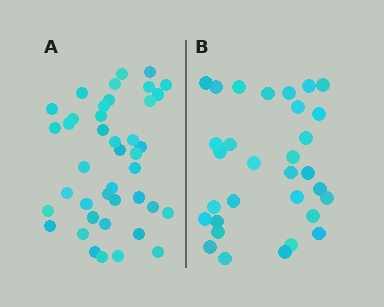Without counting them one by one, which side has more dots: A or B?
Region A (the left region) has more dots.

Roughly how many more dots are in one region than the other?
Region A has roughly 10 or so more dots than region B.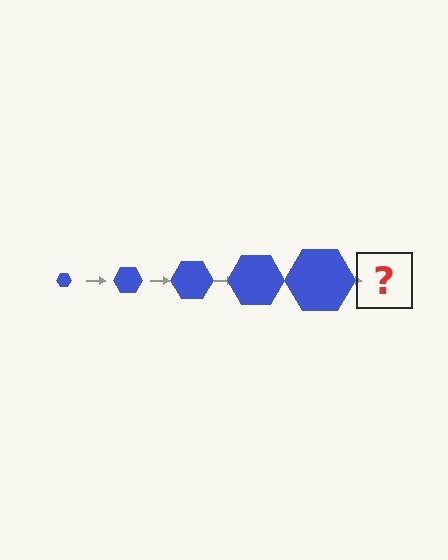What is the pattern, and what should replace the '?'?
The pattern is that the hexagon gets progressively larger each step. The '?' should be a blue hexagon, larger than the previous one.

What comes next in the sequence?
The next element should be a blue hexagon, larger than the previous one.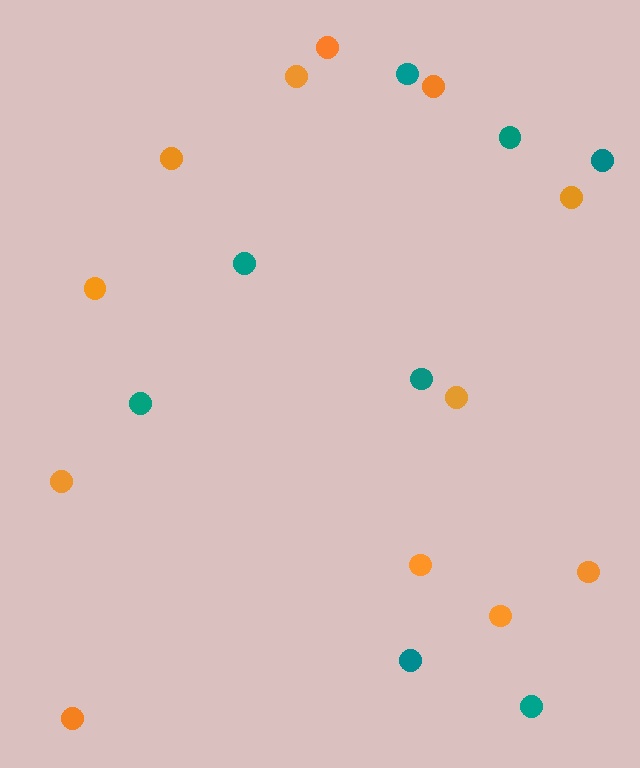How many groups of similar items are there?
There are 2 groups: one group of orange circles (12) and one group of teal circles (8).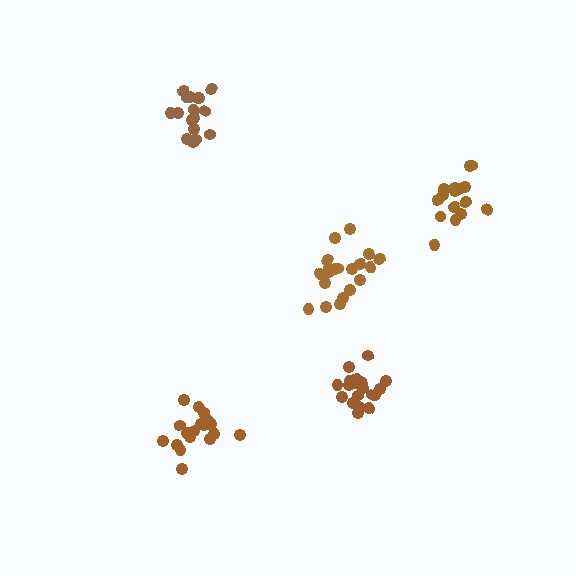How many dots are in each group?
Group 1: 20 dots, Group 2: 19 dots, Group 3: 19 dots, Group 4: 20 dots, Group 5: 16 dots (94 total).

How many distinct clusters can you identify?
There are 5 distinct clusters.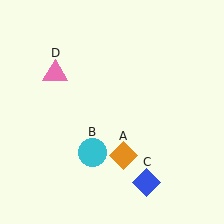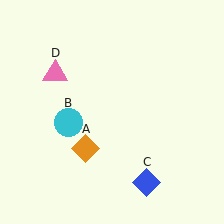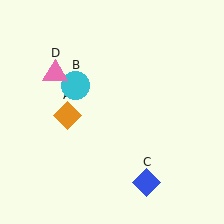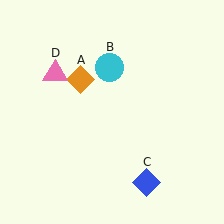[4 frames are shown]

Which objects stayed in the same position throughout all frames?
Blue diamond (object C) and pink triangle (object D) remained stationary.